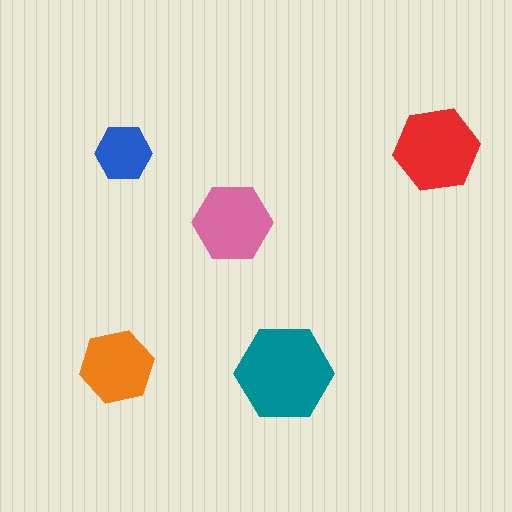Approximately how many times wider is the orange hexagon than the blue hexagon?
About 1.5 times wider.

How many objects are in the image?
There are 5 objects in the image.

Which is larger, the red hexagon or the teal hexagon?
The teal one.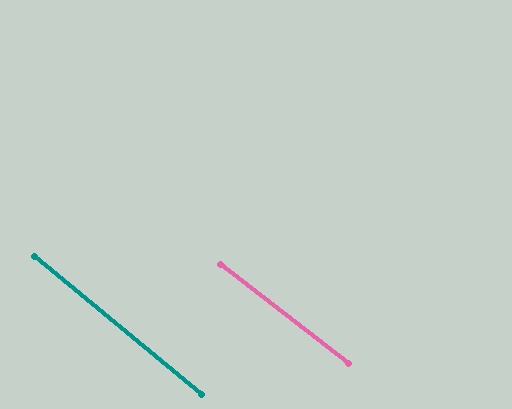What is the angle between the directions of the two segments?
Approximately 2 degrees.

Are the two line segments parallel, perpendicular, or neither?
Parallel — their directions differ by only 1.6°.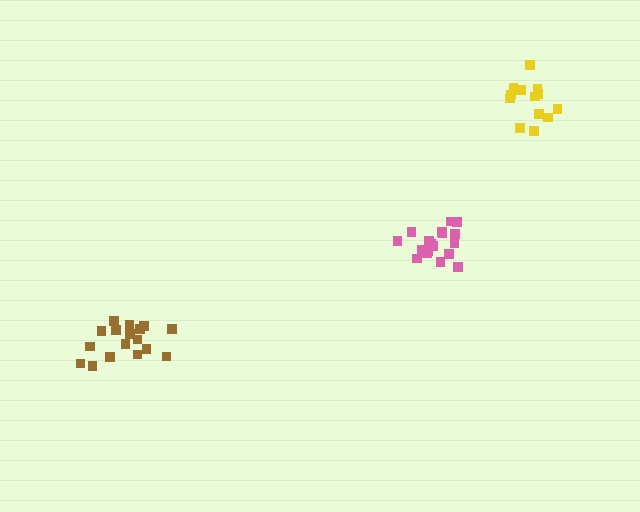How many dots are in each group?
Group 1: 19 dots, Group 2: 14 dots, Group 3: 17 dots (50 total).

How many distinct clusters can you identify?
There are 3 distinct clusters.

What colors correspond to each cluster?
The clusters are colored: pink, yellow, brown.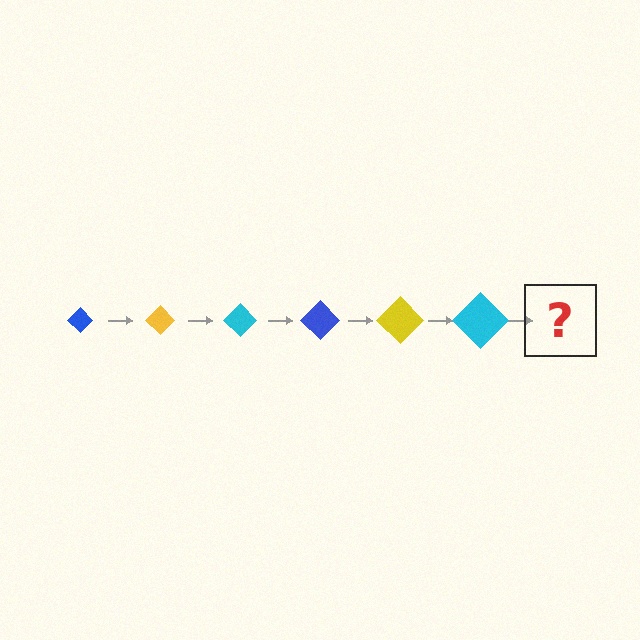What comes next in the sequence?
The next element should be a blue diamond, larger than the previous one.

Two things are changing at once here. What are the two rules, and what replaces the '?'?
The two rules are that the diamond grows larger each step and the color cycles through blue, yellow, and cyan. The '?' should be a blue diamond, larger than the previous one.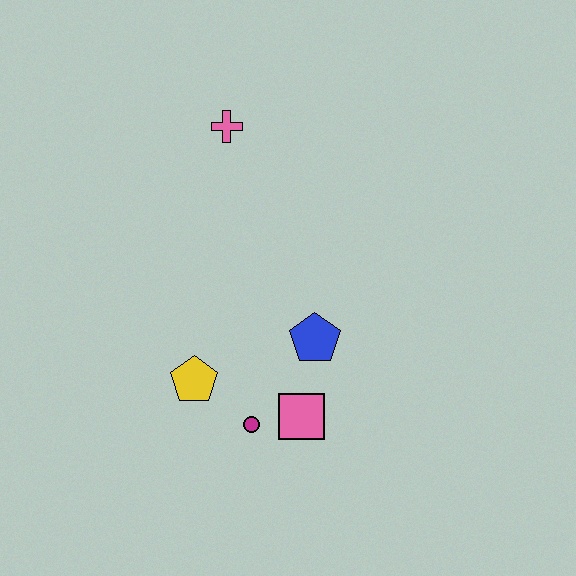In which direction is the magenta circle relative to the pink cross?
The magenta circle is below the pink cross.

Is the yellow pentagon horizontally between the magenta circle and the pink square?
No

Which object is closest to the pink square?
The magenta circle is closest to the pink square.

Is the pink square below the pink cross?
Yes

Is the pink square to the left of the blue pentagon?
Yes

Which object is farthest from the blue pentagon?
The pink cross is farthest from the blue pentagon.